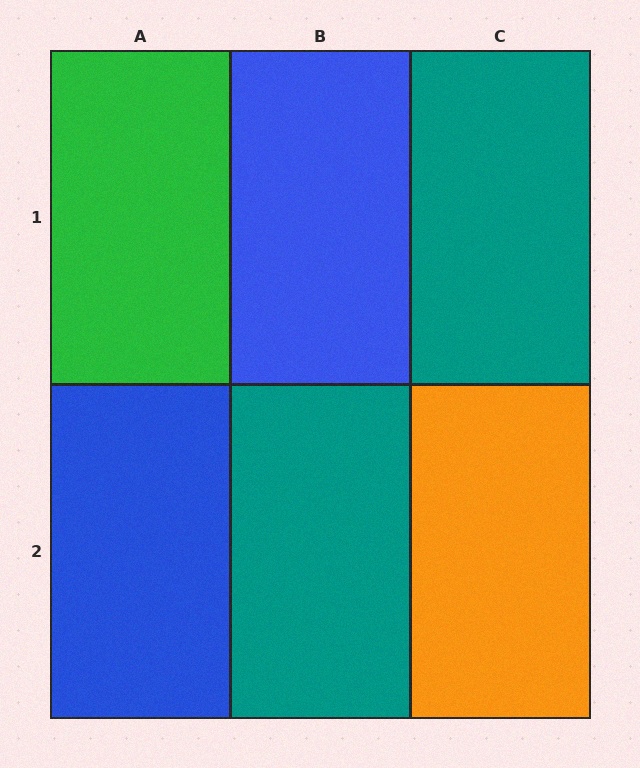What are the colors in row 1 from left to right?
Green, blue, teal.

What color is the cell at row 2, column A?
Blue.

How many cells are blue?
2 cells are blue.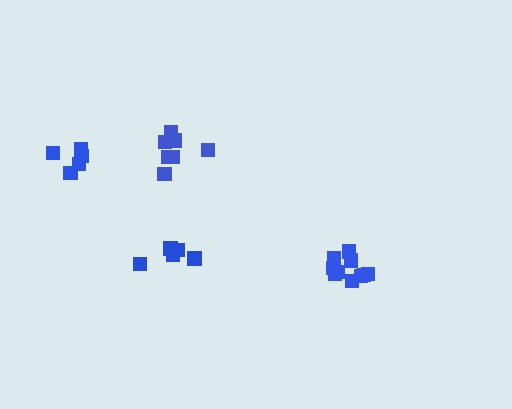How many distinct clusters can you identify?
There are 4 distinct clusters.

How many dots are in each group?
Group 1: 7 dots, Group 2: 10 dots, Group 3: 5 dots, Group 4: 5 dots (27 total).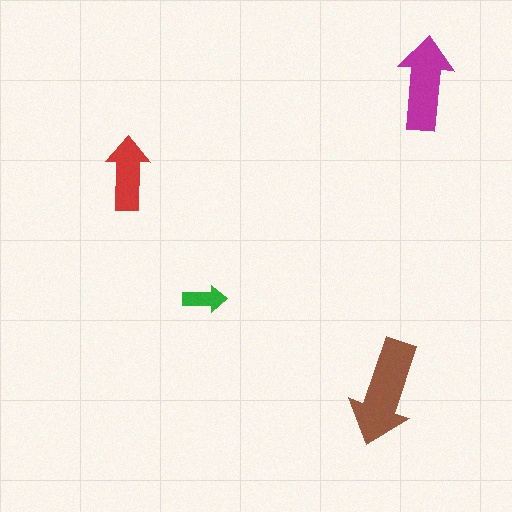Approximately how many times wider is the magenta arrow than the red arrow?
About 1.5 times wider.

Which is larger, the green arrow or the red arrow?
The red one.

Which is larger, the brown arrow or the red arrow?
The brown one.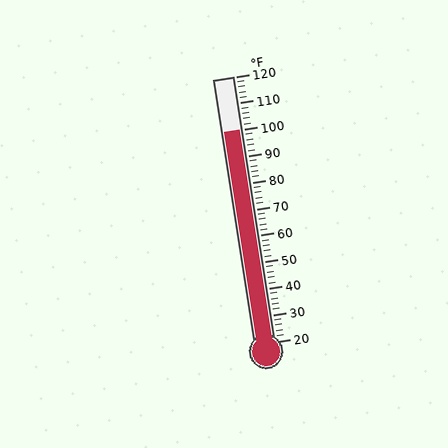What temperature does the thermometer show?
The thermometer shows approximately 100°F.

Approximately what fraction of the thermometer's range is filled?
The thermometer is filled to approximately 80% of its range.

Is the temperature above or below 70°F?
The temperature is above 70°F.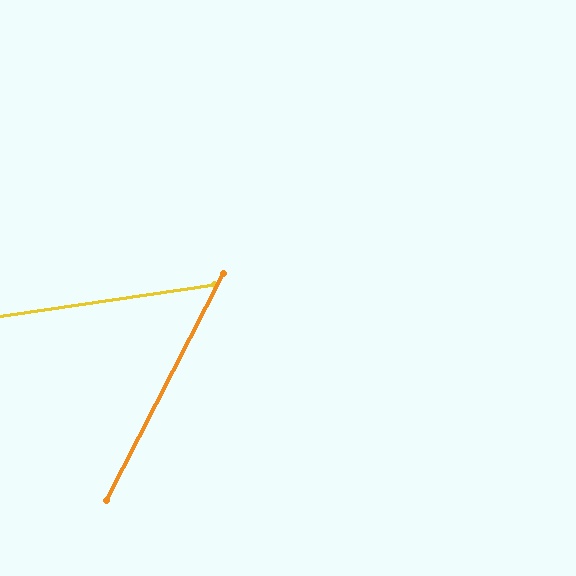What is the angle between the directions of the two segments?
Approximately 55 degrees.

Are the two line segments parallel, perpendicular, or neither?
Neither parallel nor perpendicular — they differ by about 55°.